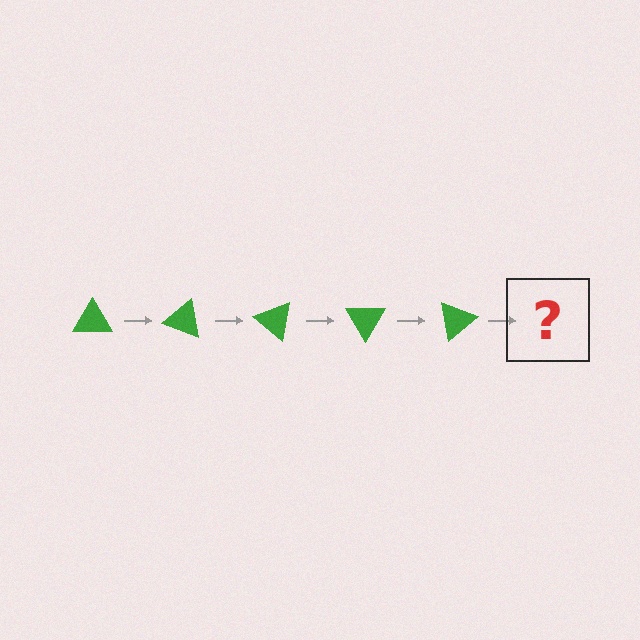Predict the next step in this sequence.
The next step is a green triangle rotated 100 degrees.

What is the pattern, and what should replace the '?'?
The pattern is that the triangle rotates 20 degrees each step. The '?' should be a green triangle rotated 100 degrees.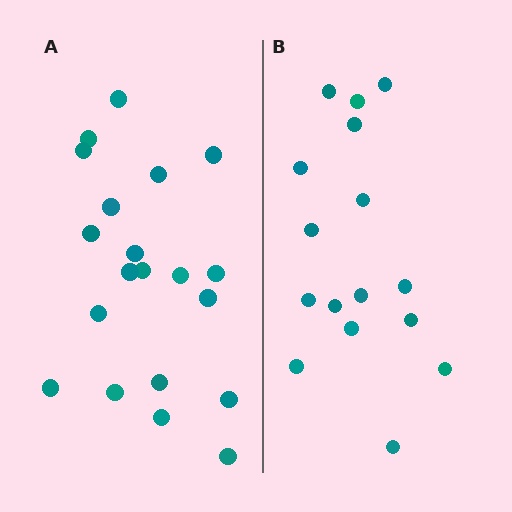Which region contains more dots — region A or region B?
Region A (the left region) has more dots.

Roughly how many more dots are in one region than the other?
Region A has about 4 more dots than region B.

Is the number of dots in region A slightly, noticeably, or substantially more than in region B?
Region A has noticeably more, but not dramatically so. The ratio is roughly 1.2 to 1.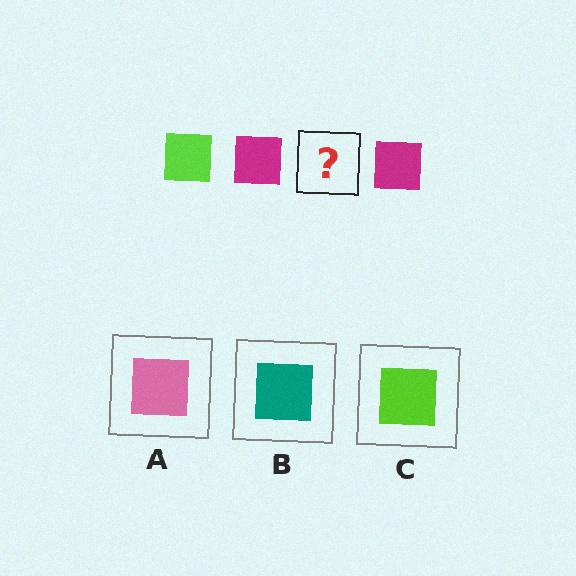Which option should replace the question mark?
Option C.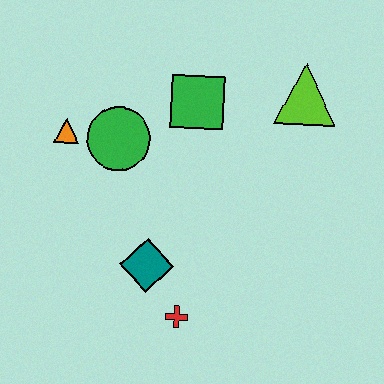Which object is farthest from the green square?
The red cross is farthest from the green square.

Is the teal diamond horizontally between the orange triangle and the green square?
Yes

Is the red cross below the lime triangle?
Yes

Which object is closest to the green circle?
The orange triangle is closest to the green circle.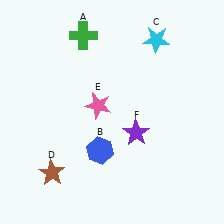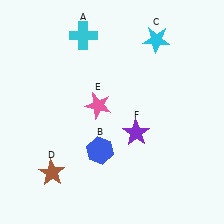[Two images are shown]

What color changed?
The cross (A) changed from green in Image 1 to cyan in Image 2.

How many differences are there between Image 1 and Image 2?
There is 1 difference between the two images.